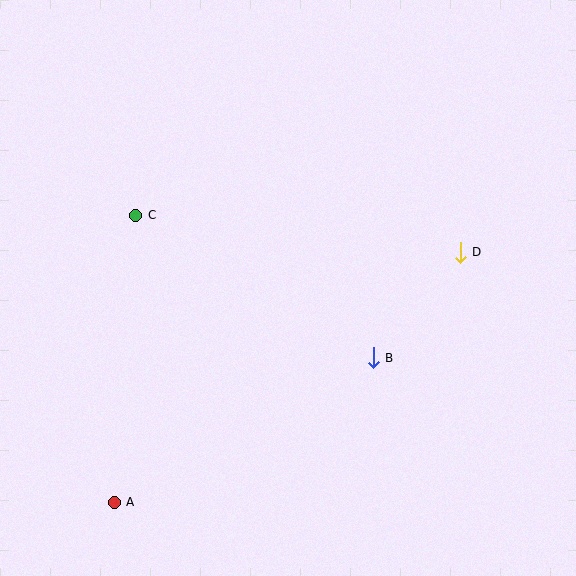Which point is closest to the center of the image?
Point B at (373, 358) is closest to the center.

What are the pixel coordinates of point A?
Point A is at (114, 502).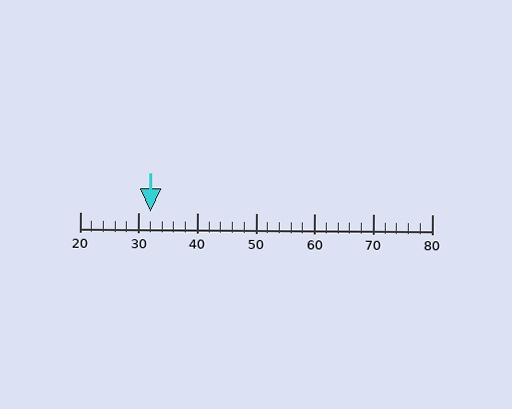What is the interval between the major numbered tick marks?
The major tick marks are spaced 10 units apart.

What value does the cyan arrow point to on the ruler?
The cyan arrow points to approximately 32.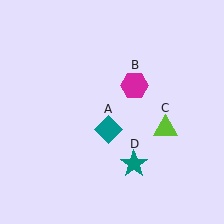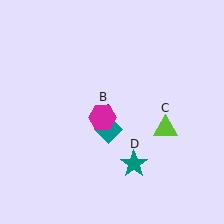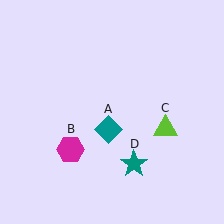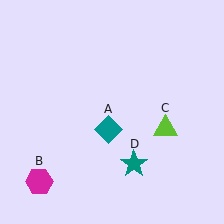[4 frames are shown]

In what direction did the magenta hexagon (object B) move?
The magenta hexagon (object B) moved down and to the left.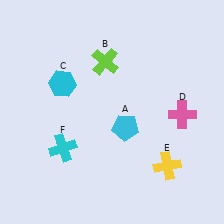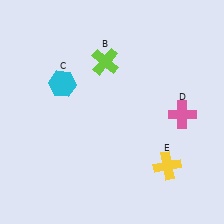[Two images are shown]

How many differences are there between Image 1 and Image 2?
There are 2 differences between the two images.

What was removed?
The cyan cross (F), the cyan pentagon (A) were removed in Image 2.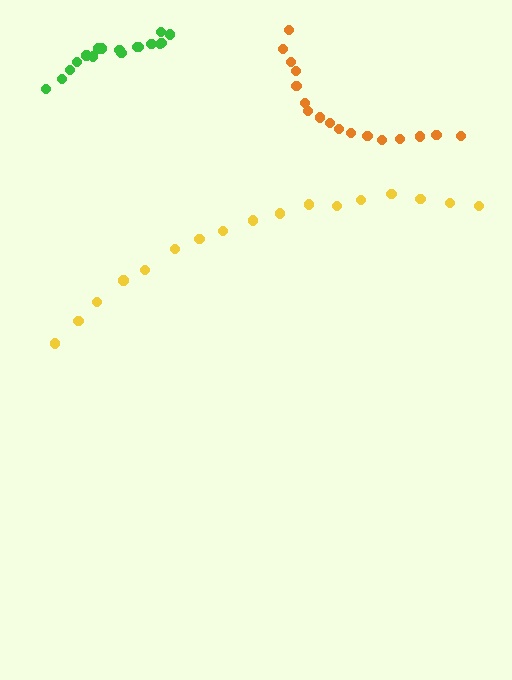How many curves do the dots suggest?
There are 3 distinct paths.